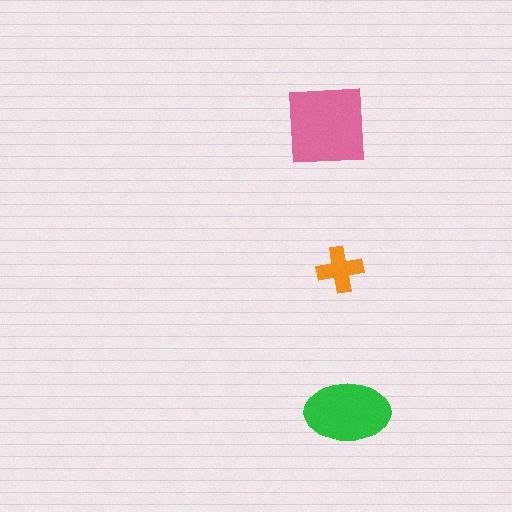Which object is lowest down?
The green ellipse is bottommost.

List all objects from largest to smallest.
The pink square, the green ellipse, the orange cross.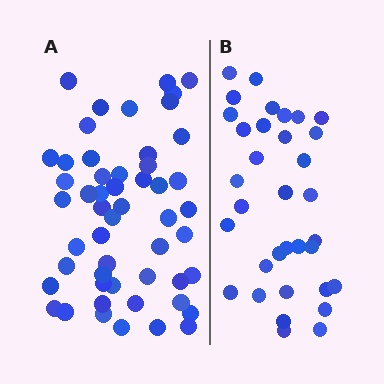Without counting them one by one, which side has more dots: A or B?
Region A (the left region) has more dots.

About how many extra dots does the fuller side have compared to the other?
Region A has approximately 20 more dots than region B.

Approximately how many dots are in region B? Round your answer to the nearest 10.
About 30 dots. (The exact count is 34, which rounds to 30.)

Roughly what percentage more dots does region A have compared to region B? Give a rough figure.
About 55% more.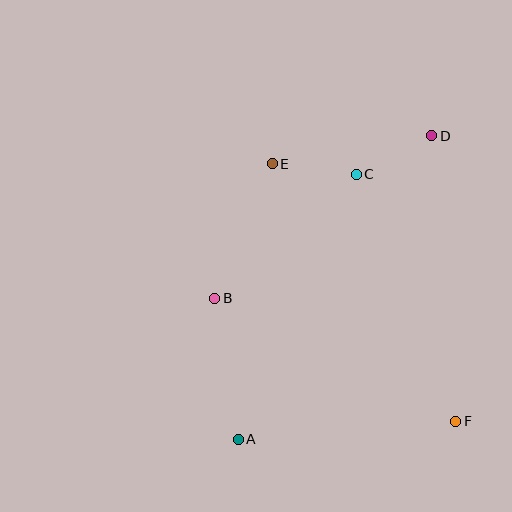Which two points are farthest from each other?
Points A and D are farthest from each other.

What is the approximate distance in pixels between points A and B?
The distance between A and B is approximately 143 pixels.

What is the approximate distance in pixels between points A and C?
The distance between A and C is approximately 290 pixels.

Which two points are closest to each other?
Points C and E are closest to each other.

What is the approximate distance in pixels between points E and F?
The distance between E and F is approximately 316 pixels.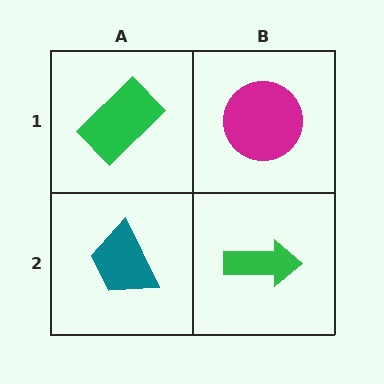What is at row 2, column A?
A teal trapezoid.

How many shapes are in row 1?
2 shapes.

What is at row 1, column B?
A magenta circle.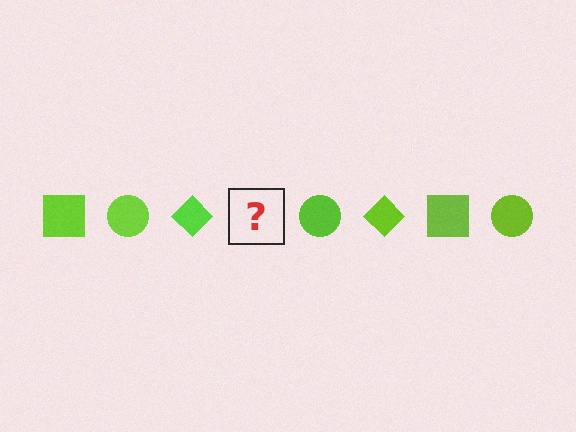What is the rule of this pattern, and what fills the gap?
The rule is that the pattern cycles through square, circle, diamond shapes in lime. The gap should be filled with a lime square.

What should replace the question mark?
The question mark should be replaced with a lime square.